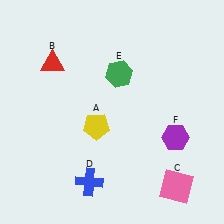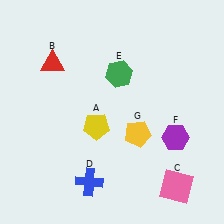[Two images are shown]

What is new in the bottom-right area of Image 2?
A yellow pentagon (G) was added in the bottom-right area of Image 2.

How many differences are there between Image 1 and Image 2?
There is 1 difference between the two images.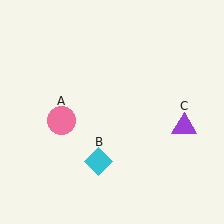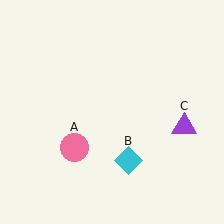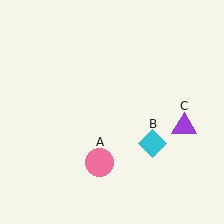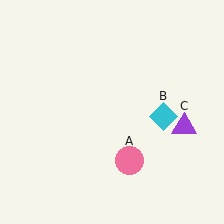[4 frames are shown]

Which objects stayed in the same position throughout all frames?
Purple triangle (object C) remained stationary.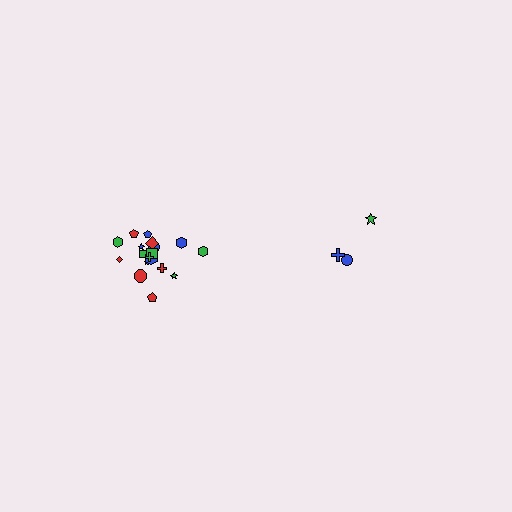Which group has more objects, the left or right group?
The left group.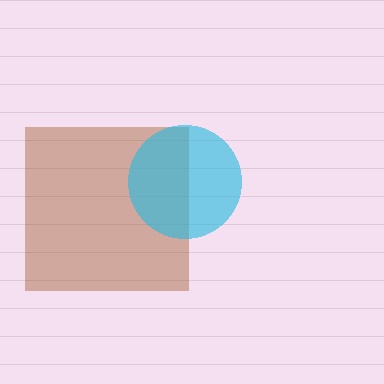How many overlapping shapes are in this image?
There are 2 overlapping shapes in the image.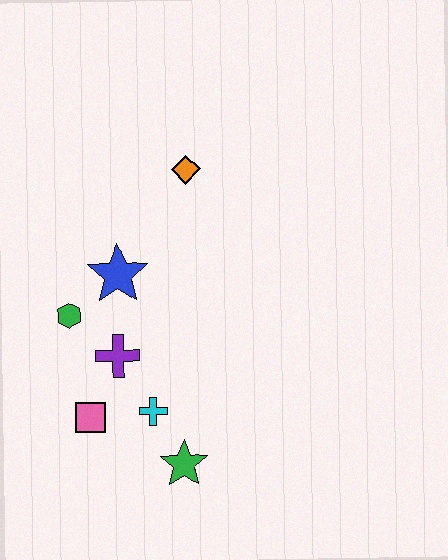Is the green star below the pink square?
Yes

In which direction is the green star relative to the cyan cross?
The green star is below the cyan cross.